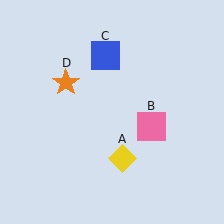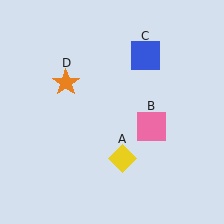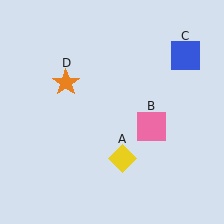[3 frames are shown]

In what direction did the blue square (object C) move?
The blue square (object C) moved right.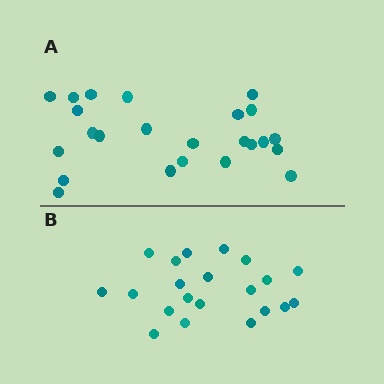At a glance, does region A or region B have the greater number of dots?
Region A (the top region) has more dots.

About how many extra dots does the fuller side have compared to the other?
Region A has just a few more — roughly 2 or 3 more dots than region B.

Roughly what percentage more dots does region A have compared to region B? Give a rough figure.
About 15% more.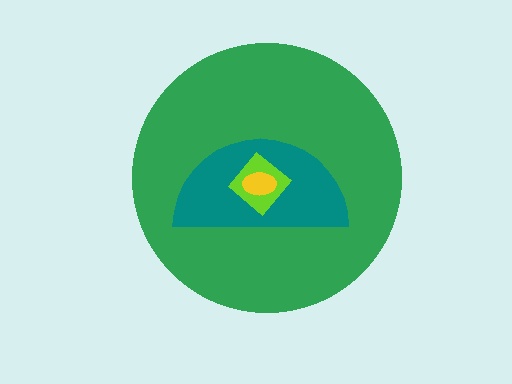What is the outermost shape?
The green circle.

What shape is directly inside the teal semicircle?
The lime diamond.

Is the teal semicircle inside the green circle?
Yes.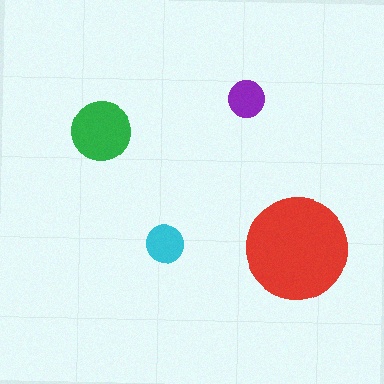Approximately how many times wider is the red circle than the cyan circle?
About 2.5 times wider.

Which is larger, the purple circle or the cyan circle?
The cyan one.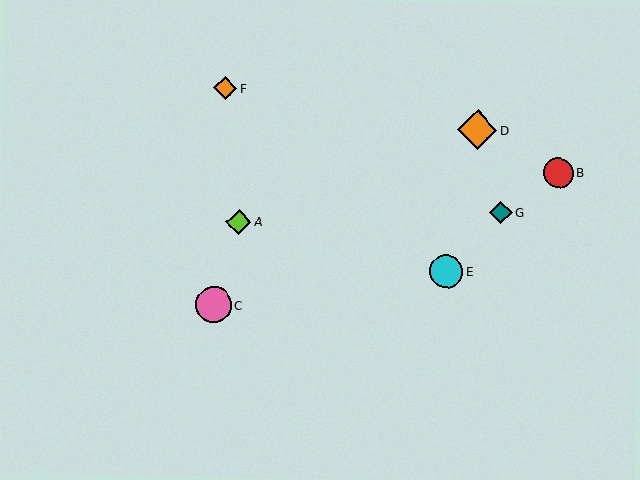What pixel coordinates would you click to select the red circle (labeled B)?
Click at (558, 173) to select the red circle B.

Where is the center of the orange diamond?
The center of the orange diamond is at (477, 130).